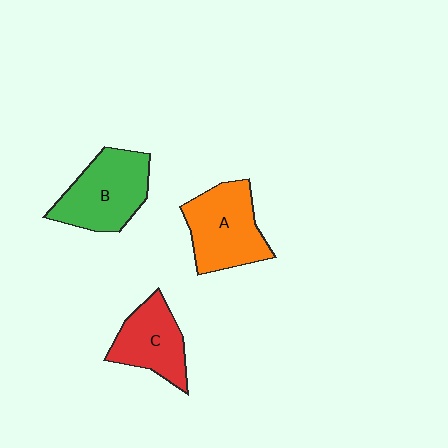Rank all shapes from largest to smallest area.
From largest to smallest: B (green), A (orange), C (red).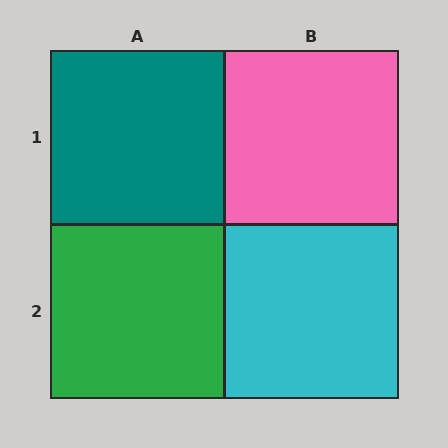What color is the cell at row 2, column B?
Cyan.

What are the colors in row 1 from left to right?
Teal, pink.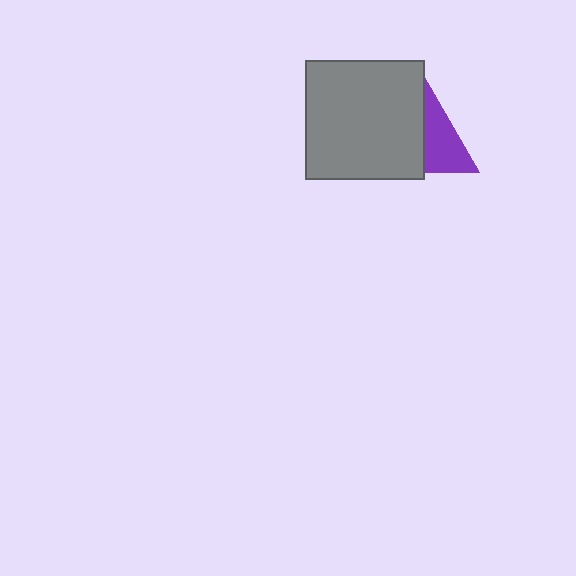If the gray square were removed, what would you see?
You would see the complete purple triangle.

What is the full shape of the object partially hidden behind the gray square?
The partially hidden object is a purple triangle.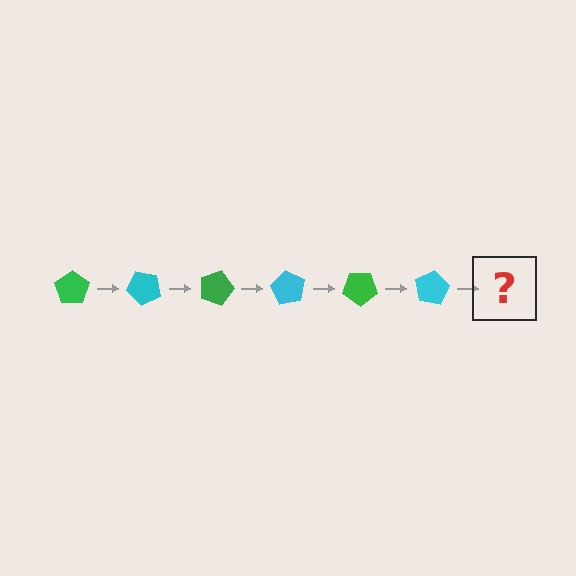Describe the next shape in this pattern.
It should be a green pentagon, rotated 270 degrees from the start.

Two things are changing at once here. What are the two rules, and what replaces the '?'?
The two rules are that it rotates 45 degrees each step and the color cycles through green and cyan. The '?' should be a green pentagon, rotated 270 degrees from the start.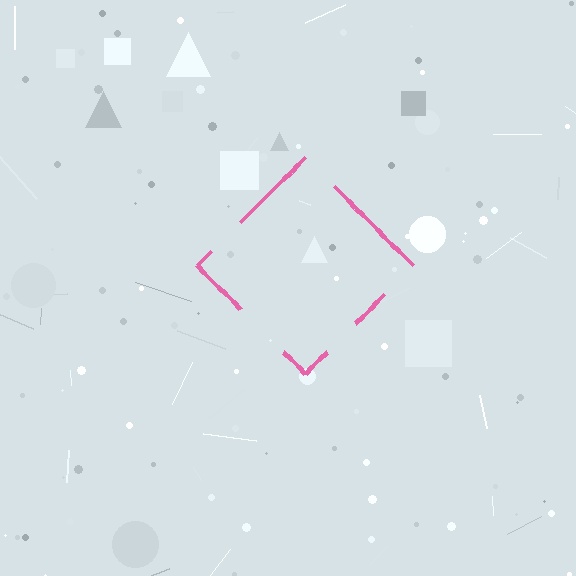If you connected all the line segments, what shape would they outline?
They would outline a diamond.